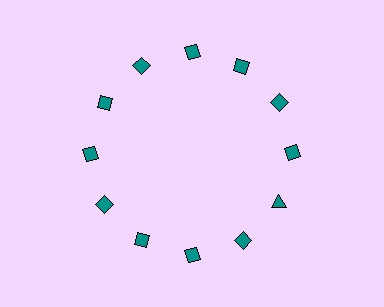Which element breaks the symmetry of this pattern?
The teal triangle at roughly the 4 o'clock position breaks the symmetry. All other shapes are teal diamonds.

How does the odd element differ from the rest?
It has a different shape: triangle instead of diamond.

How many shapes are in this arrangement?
There are 12 shapes arranged in a ring pattern.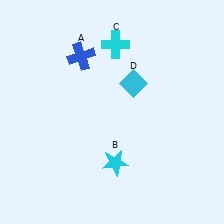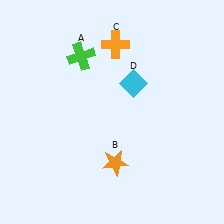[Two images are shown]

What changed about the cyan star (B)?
In Image 1, B is cyan. In Image 2, it changed to orange.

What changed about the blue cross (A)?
In Image 1, A is blue. In Image 2, it changed to green.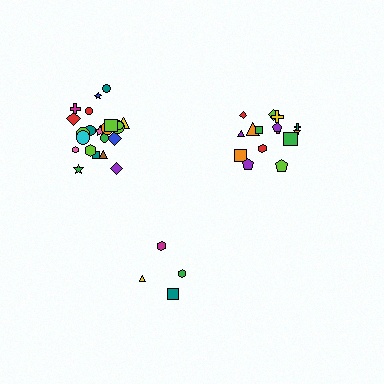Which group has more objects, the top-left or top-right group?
The top-left group.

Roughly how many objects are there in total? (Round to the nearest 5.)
Roughly 40 objects in total.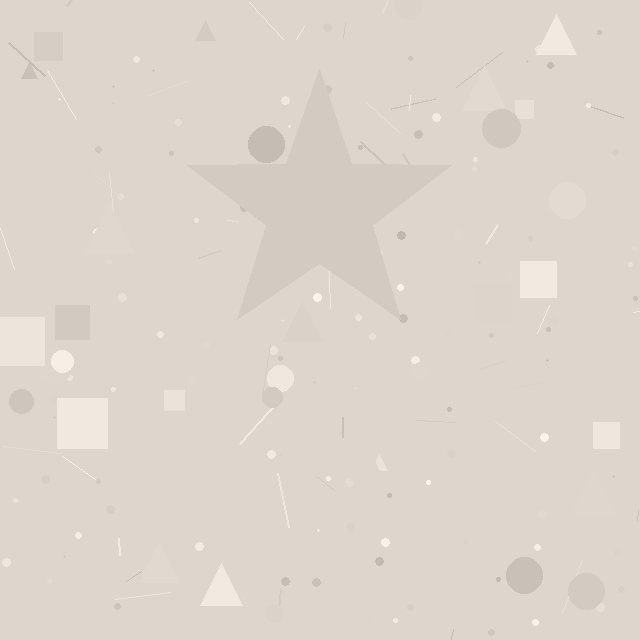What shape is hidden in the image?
A star is hidden in the image.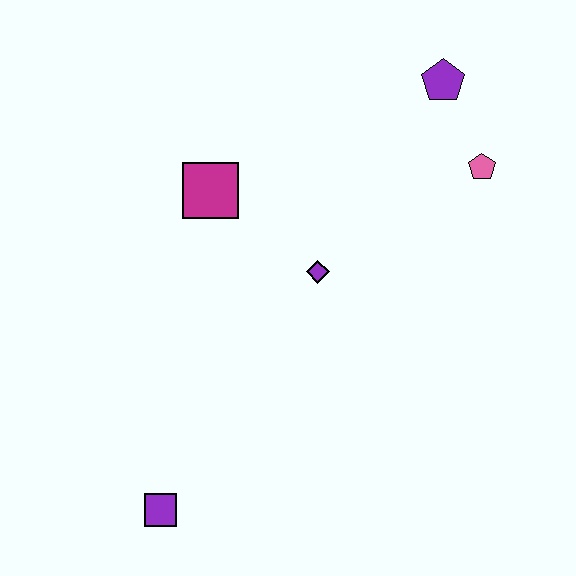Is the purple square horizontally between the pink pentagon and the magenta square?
No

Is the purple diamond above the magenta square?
No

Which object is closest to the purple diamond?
The magenta square is closest to the purple diamond.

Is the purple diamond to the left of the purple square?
No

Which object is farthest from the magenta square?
The purple square is farthest from the magenta square.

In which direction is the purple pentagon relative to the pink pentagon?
The purple pentagon is above the pink pentagon.